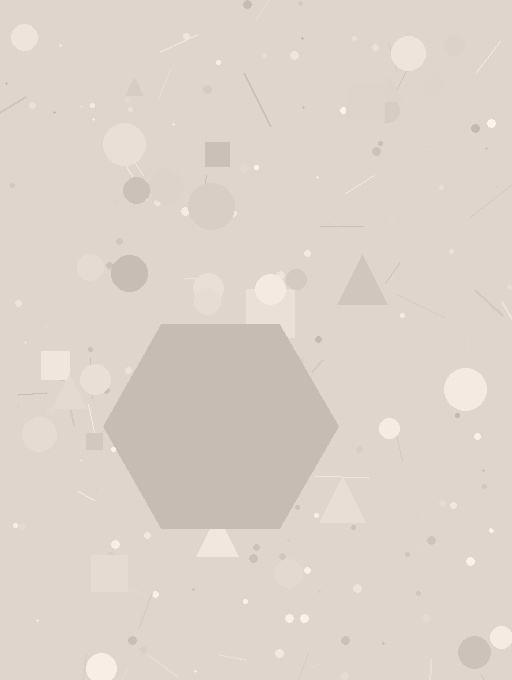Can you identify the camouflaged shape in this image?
The camouflaged shape is a hexagon.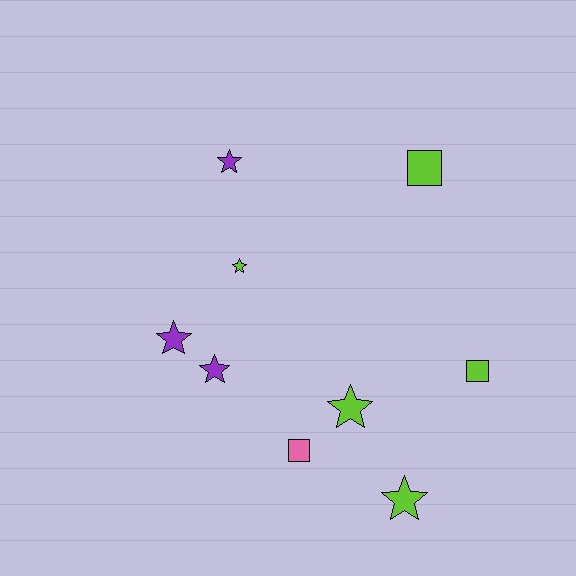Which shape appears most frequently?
Star, with 6 objects.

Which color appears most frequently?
Lime, with 5 objects.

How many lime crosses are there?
There are no lime crosses.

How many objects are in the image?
There are 9 objects.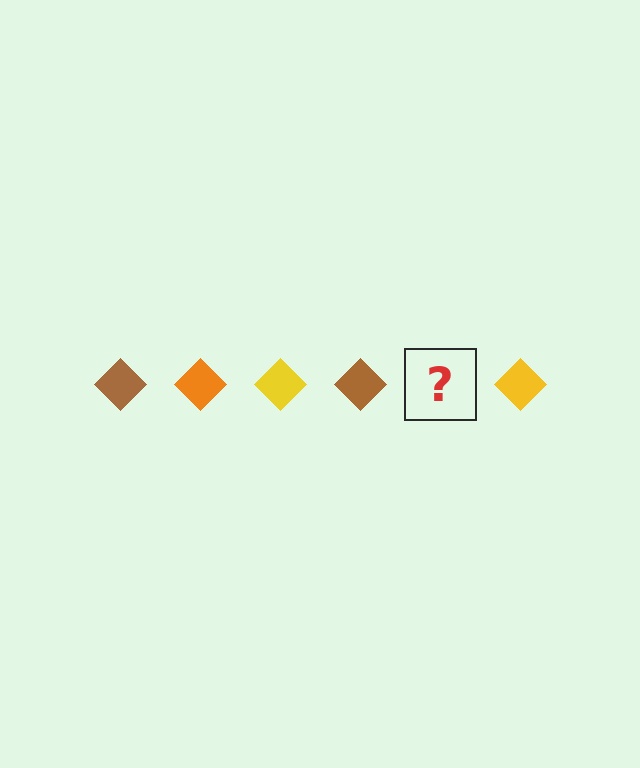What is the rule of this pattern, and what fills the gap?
The rule is that the pattern cycles through brown, orange, yellow diamonds. The gap should be filled with an orange diamond.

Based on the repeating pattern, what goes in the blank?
The blank should be an orange diamond.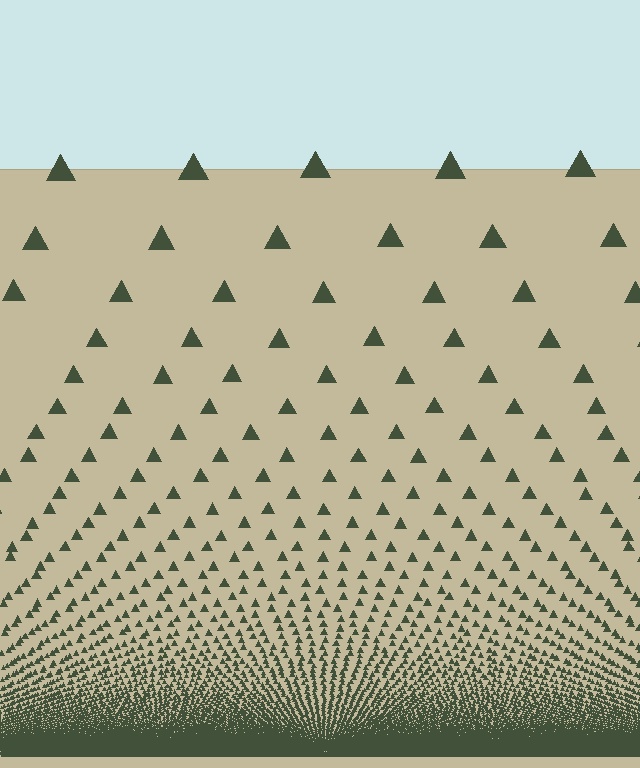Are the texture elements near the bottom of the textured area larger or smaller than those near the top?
Smaller. The gradient is inverted — elements near the bottom are smaller and denser.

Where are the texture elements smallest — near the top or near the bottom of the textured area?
Near the bottom.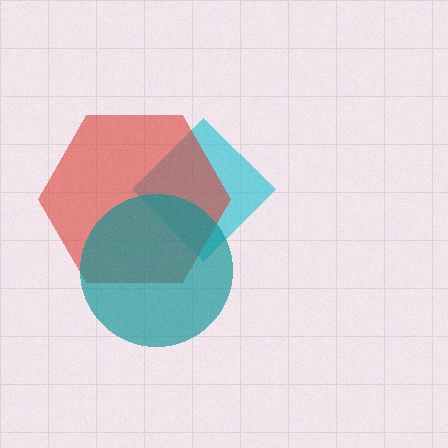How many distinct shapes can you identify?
There are 3 distinct shapes: a cyan diamond, a red hexagon, a teal circle.